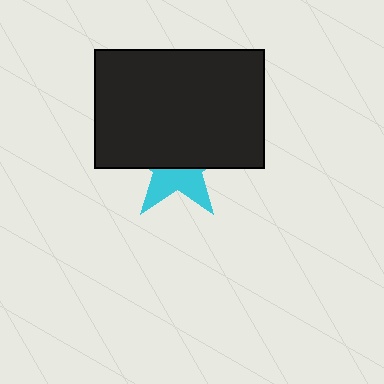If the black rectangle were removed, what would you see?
You would see the complete cyan star.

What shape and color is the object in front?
The object in front is a black rectangle.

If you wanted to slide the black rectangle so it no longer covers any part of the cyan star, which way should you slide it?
Slide it up — that is the most direct way to separate the two shapes.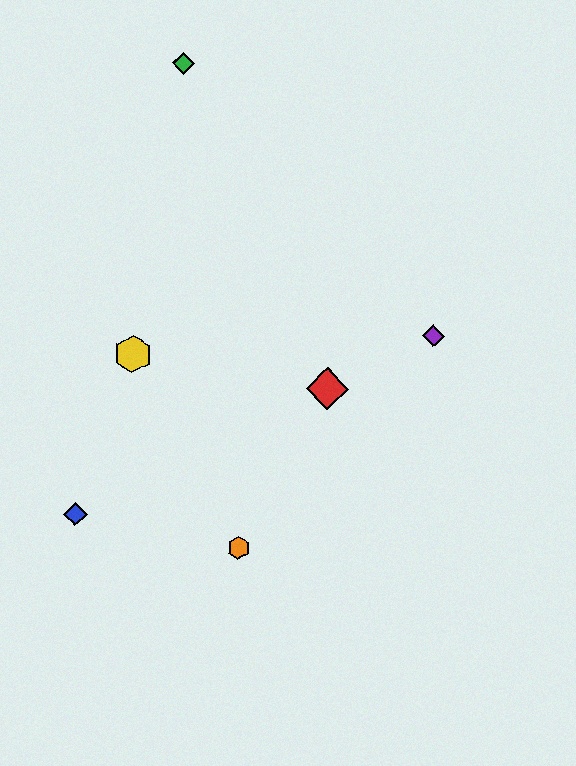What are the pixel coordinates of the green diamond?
The green diamond is at (184, 63).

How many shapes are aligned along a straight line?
3 shapes (the red diamond, the blue diamond, the purple diamond) are aligned along a straight line.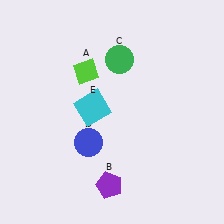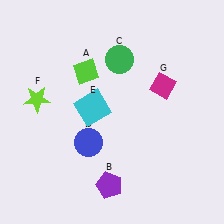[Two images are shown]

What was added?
A lime star (F), a magenta diamond (G) were added in Image 2.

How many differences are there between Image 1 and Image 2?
There are 2 differences between the two images.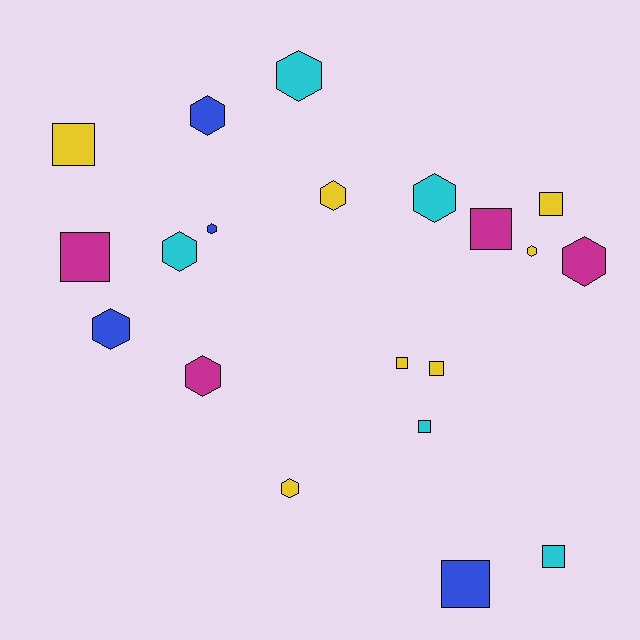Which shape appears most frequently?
Hexagon, with 11 objects.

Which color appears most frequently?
Yellow, with 7 objects.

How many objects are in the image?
There are 20 objects.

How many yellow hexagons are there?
There are 3 yellow hexagons.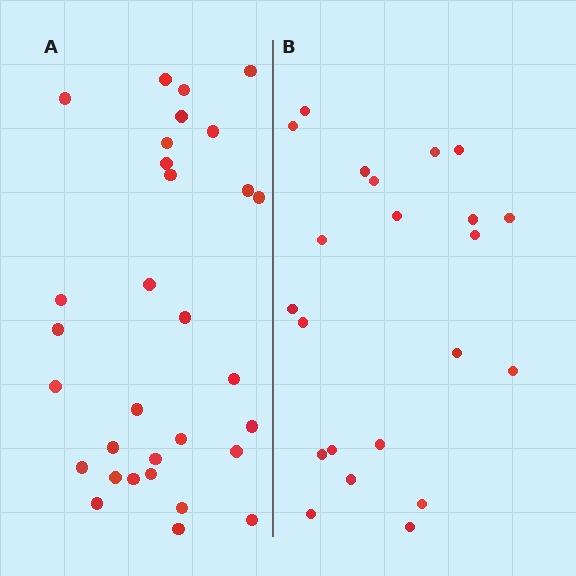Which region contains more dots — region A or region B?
Region A (the left region) has more dots.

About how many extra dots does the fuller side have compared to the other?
Region A has roughly 8 or so more dots than region B.